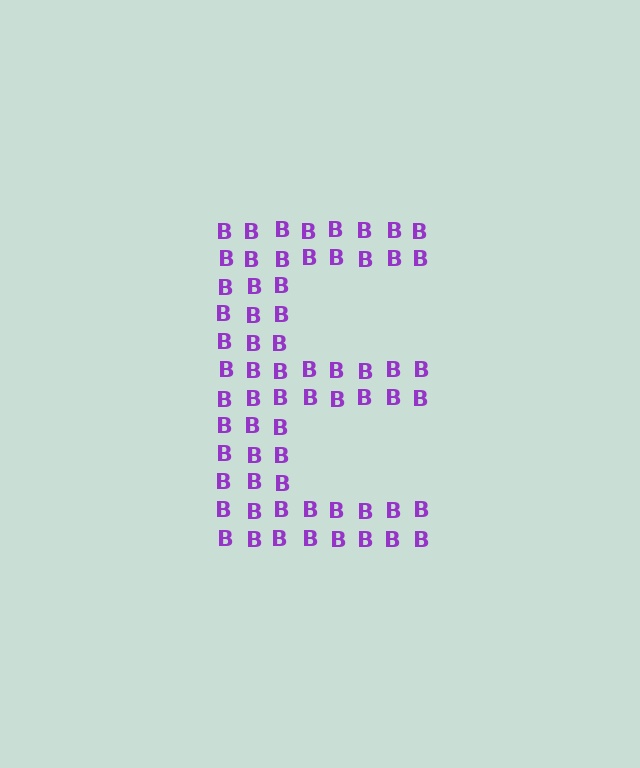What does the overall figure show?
The overall figure shows the letter E.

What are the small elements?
The small elements are letter B's.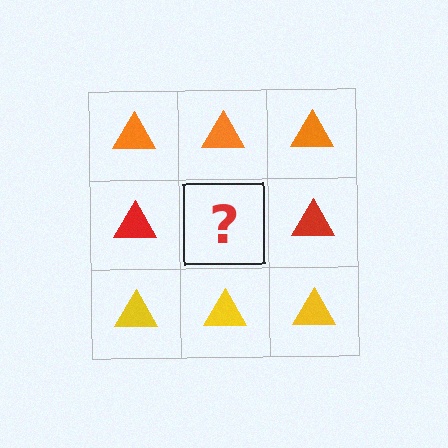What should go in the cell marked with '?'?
The missing cell should contain a red triangle.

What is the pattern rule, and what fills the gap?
The rule is that each row has a consistent color. The gap should be filled with a red triangle.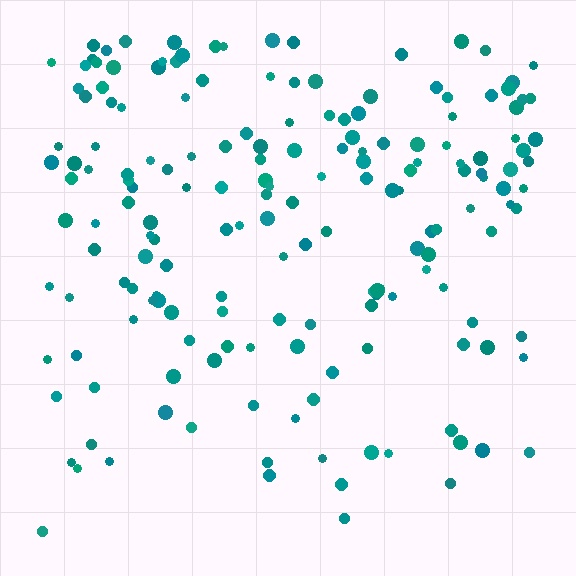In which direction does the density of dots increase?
From bottom to top, with the top side densest.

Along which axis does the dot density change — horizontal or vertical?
Vertical.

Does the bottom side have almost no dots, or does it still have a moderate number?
Still a moderate number, just noticeably fewer than the top.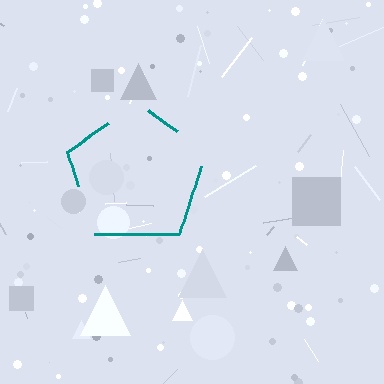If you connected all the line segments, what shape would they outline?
They would outline a pentagon.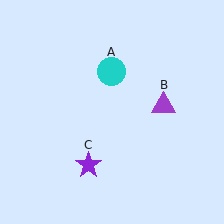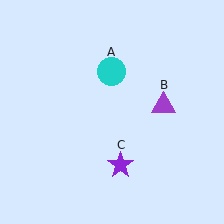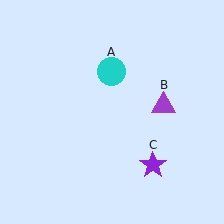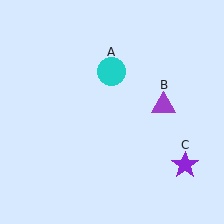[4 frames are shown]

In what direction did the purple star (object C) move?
The purple star (object C) moved right.